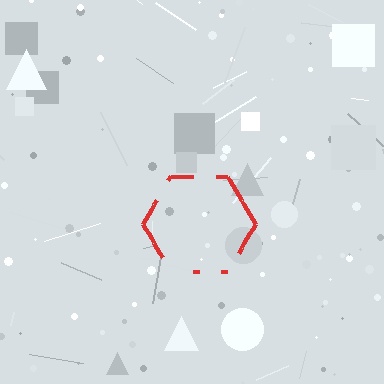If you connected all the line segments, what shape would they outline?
They would outline a hexagon.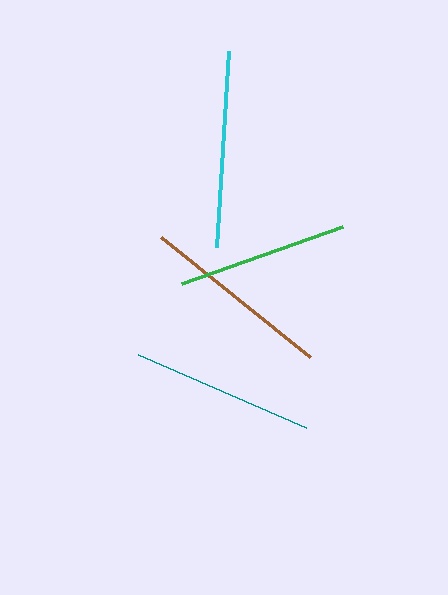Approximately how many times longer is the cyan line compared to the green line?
The cyan line is approximately 1.2 times the length of the green line.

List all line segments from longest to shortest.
From longest to shortest: cyan, brown, teal, green.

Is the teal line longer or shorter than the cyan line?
The cyan line is longer than the teal line.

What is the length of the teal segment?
The teal segment is approximately 183 pixels long.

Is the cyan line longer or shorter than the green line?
The cyan line is longer than the green line.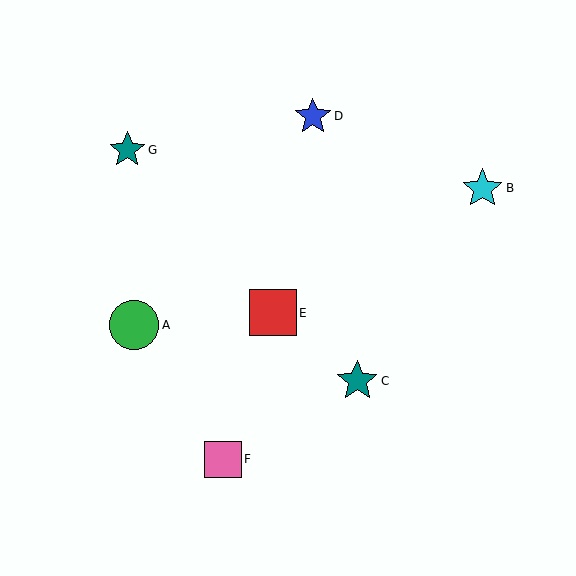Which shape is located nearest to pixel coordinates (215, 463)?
The pink square (labeled F) at (223, 459) is nearest to that location.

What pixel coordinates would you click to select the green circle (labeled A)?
Click at (134, 325) to select the green circle A.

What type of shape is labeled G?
Shape G is a teal star.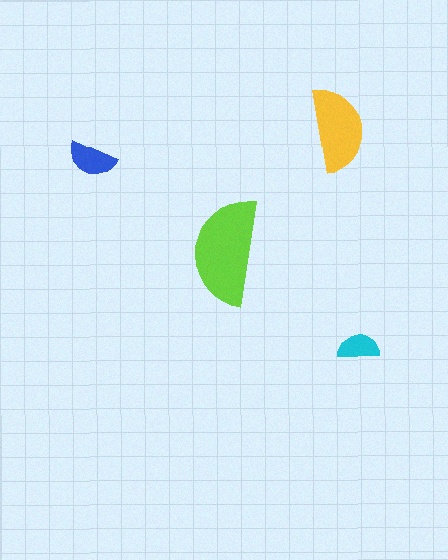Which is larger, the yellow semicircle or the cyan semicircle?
The yellow one.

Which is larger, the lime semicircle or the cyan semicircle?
The lime one.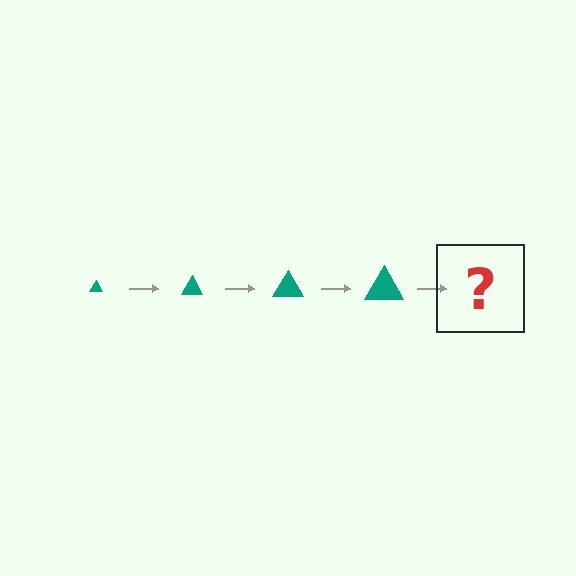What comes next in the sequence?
The next element should be a teal triangle, larger than the previous one.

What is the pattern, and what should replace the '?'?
The pattern is that the triangle gets progressively larger each step. The '?' should be a teal triangle, larger than the previous one.